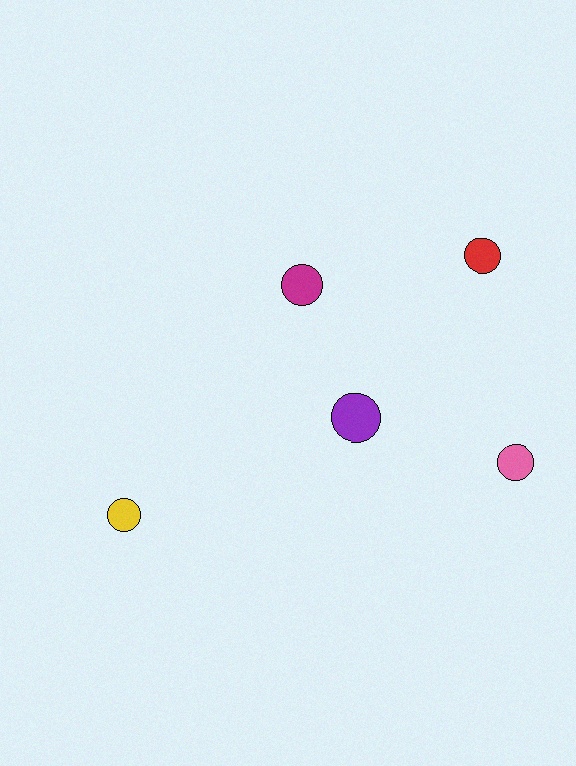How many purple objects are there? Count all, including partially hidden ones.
There is 1 purple object.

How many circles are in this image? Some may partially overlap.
There are 5 circles.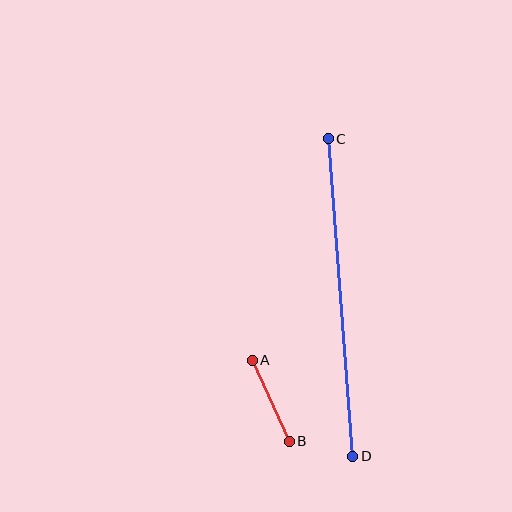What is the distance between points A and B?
The distance is approximately 89 pixels.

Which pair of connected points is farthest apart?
Points C and D are farthest apart.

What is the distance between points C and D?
The distance is approximately 319 pixels.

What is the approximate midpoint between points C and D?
The midpoint is at approximately (340, 298) pixels.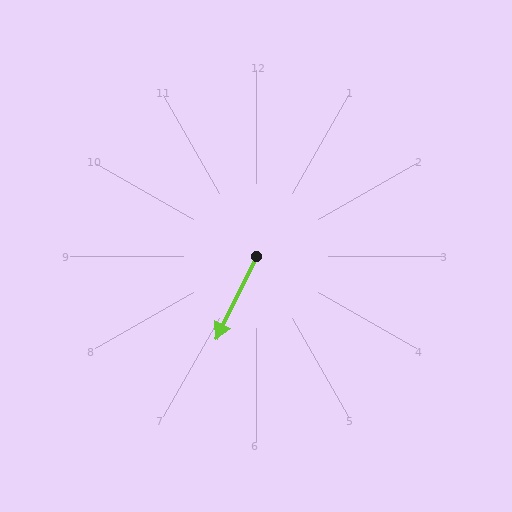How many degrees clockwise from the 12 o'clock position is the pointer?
Approximately 206 degrees.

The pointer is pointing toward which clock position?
Roughly 7 o'clock.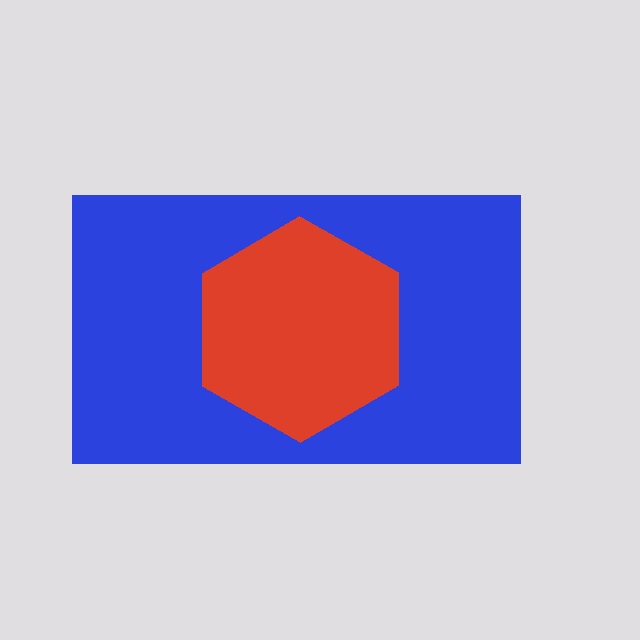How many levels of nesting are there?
2.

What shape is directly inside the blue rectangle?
The red hexagon.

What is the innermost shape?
The red hexagon.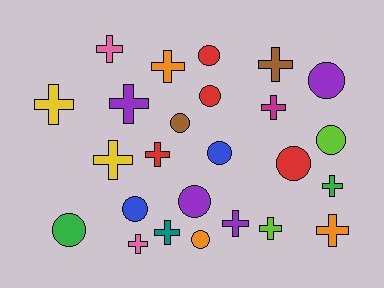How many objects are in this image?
There are 25 objects.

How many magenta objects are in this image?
There is 1 magenta object.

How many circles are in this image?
There are 11 circles.